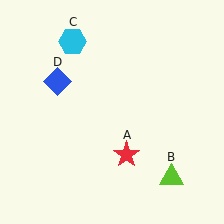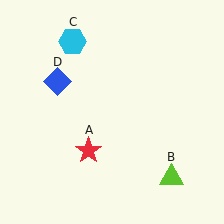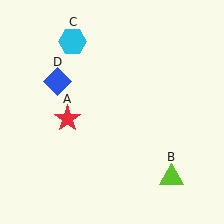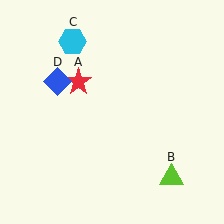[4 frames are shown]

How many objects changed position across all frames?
1 object changed position: red star (object A).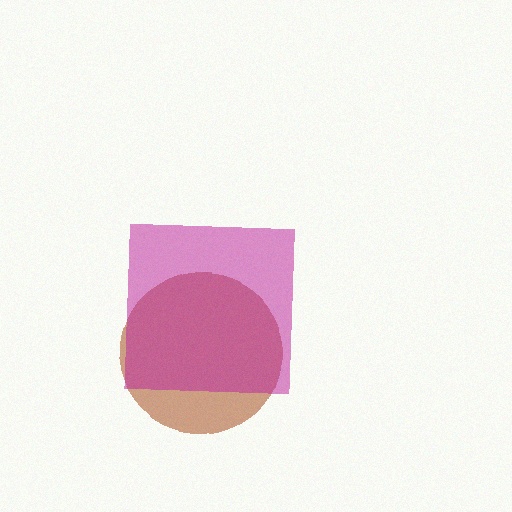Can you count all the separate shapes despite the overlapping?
Yes, there are 2 separate shapes.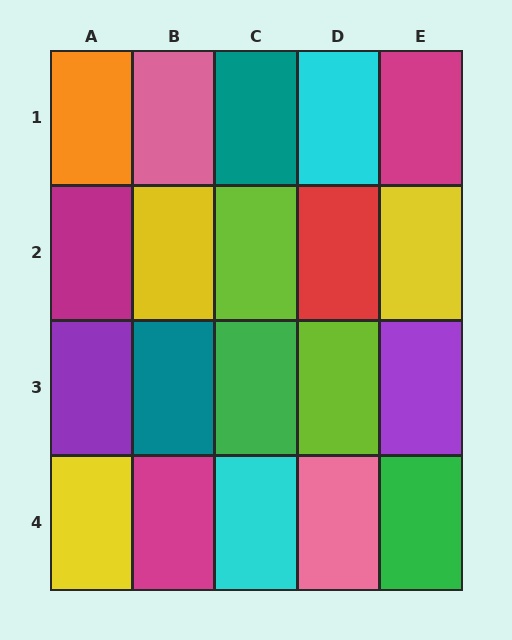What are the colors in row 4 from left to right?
Yellow, magenta, cyan, pink, green.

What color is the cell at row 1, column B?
Pink.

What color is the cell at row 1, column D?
Cyan.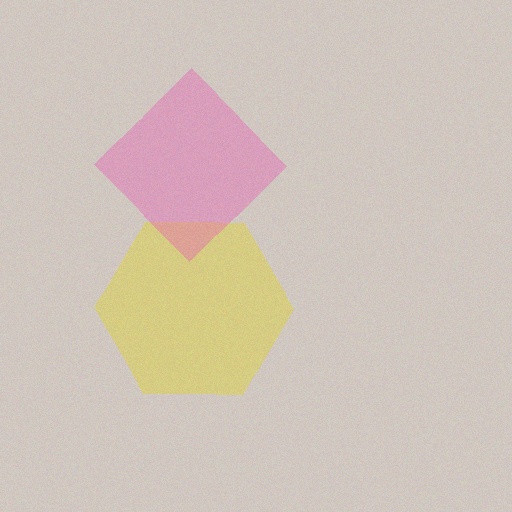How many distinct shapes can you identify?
There are 2 distinct shapes: a yellow hexagon, a pink diamond.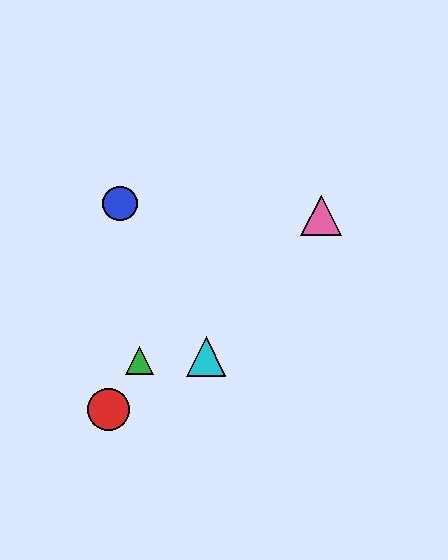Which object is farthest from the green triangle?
The pink triangle is farthest from the green triangle.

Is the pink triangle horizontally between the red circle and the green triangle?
No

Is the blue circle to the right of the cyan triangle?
No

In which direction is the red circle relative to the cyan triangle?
The red circle is to the left of the cyan triangle.